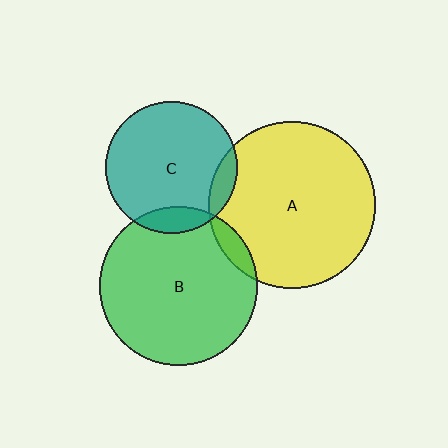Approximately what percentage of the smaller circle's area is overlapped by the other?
Approximately 10%.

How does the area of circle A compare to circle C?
Approximately 1.6 times.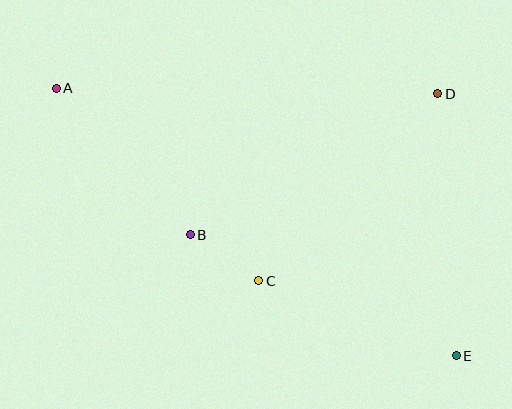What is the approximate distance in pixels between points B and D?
The distance between B and D is approximately 285 pixels.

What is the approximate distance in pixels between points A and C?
The distance between A and C is approximately 279 pixels.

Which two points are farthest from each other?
Points A and E are farthest from each other.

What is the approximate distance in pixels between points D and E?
The distance between D and E is approximately 263 pixels.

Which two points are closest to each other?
Points B and C are closest to each other.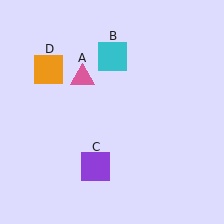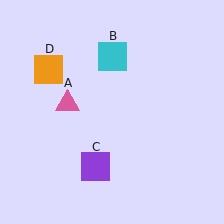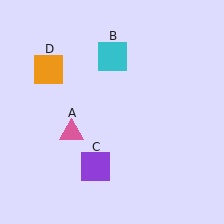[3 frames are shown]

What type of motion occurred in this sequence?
The pink triangle (object A) rotated counterclockwise around the center of the scene.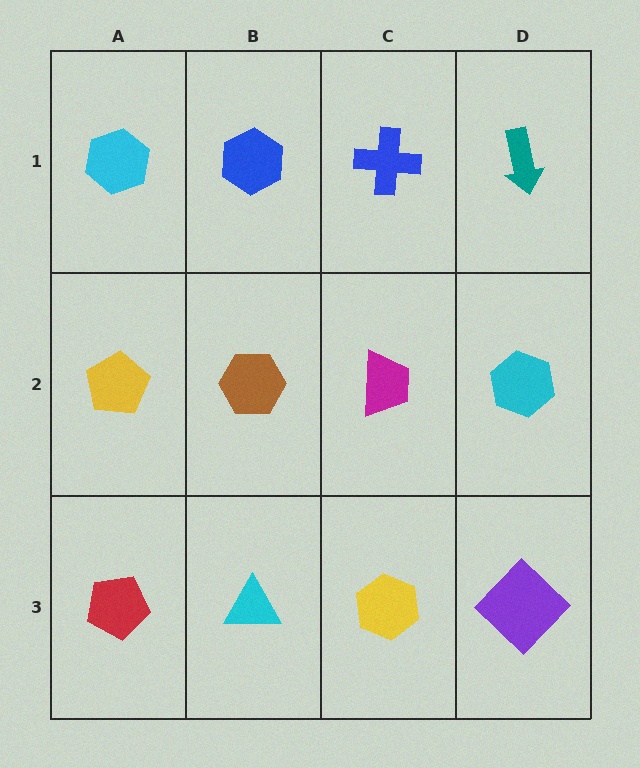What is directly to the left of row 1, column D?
A blue cross.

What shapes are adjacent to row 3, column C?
A magenta trapezoid (row 2, column C), a cyan triangle (row 3, column B), a purple diamond (row 3, column D).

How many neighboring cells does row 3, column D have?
2.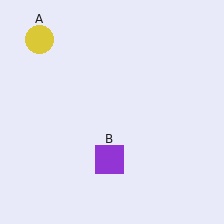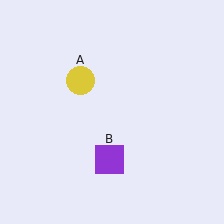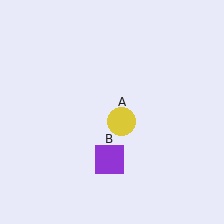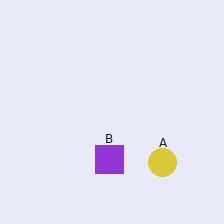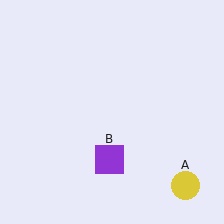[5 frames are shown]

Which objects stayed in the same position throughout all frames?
Purple square (object B) remained stationary.